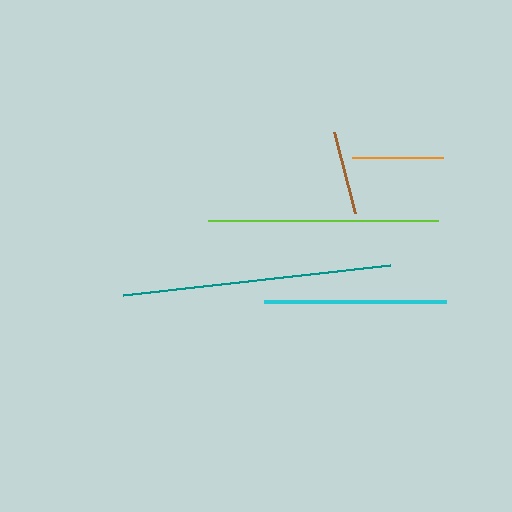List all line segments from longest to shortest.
From longest to shortest: teal, lime, cyan, orange, brown.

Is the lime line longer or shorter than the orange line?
The lime line is longer than the orange line.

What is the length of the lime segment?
The lime segment is approximately 230 pixels long.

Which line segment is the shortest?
The brown line is the shortest at approximately 83 pixels.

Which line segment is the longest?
The teal line is the longest at approximately 269 pixels.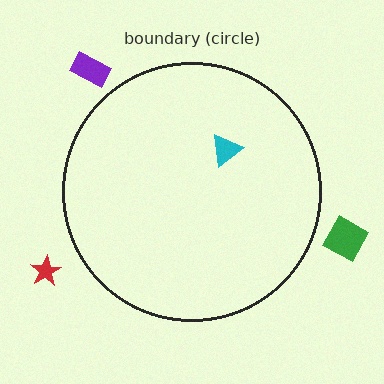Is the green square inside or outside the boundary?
Outside.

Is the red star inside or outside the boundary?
Outside.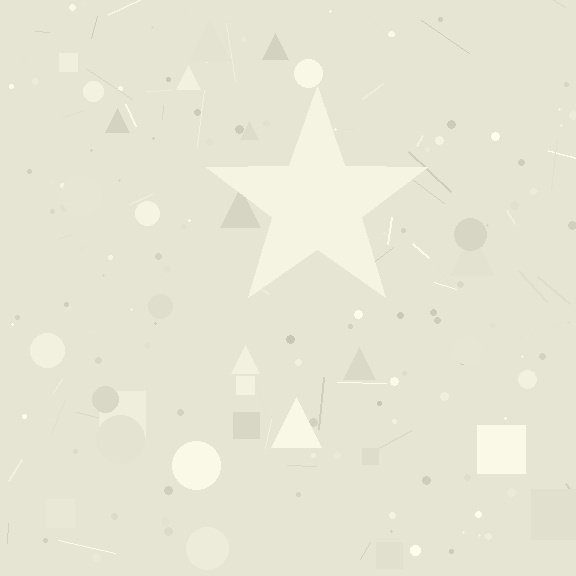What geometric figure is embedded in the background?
A star is embedded in the background.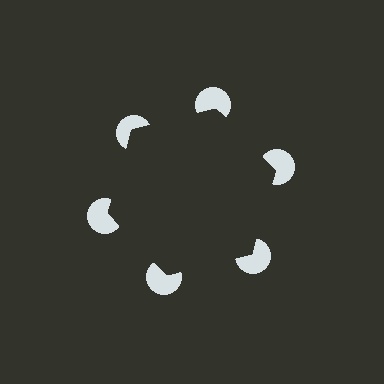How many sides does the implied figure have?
6 sides.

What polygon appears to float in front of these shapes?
An illusory hexagon — its edges are inferred from the aligned wedge cuts in the pac-man discs, not physically drawn.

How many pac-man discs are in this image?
There are 6 — one at each vertex of the illusory hexagon.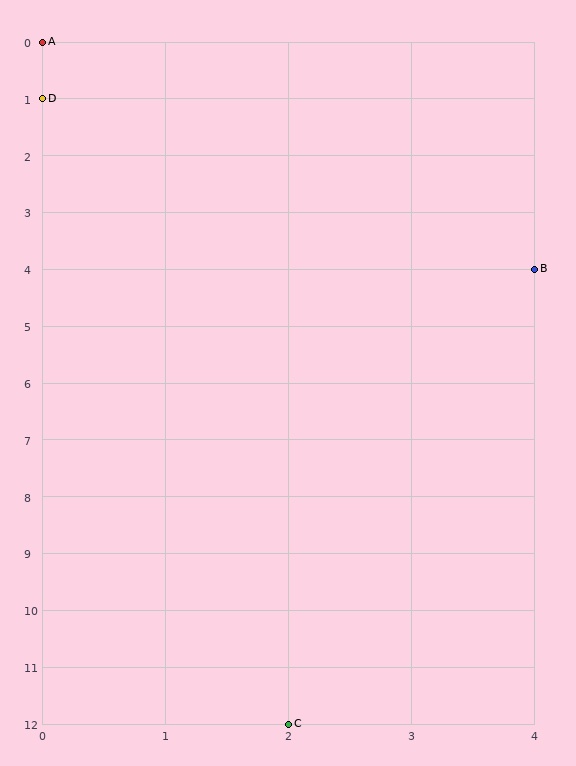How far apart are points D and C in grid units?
Points D and C are 2 columns and 11 rows apart (about 11.2 grid units diagonally).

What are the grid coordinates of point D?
Point D is at grid coordinates (0, 1).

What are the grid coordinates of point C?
Point C is at grid coordinates (2, 12).